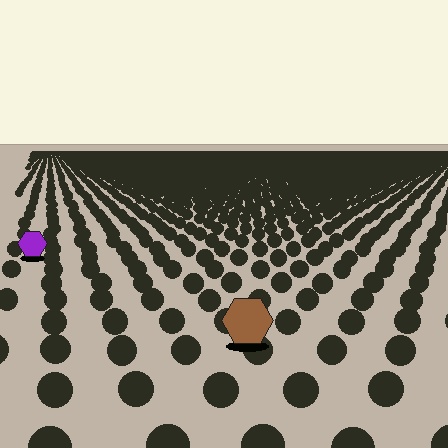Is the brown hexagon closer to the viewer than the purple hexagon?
Yes. The brown hexagon is closer — you can tell from the texture gradient: the ground texture is coarser near it.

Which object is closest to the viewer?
The brown hexagon is closest. The texture marks near it are larger and more spread out.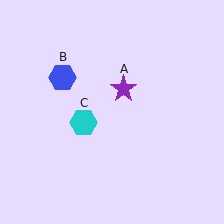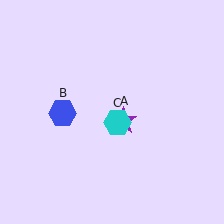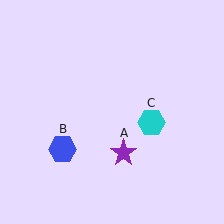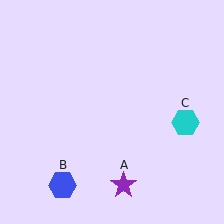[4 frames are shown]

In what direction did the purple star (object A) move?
The purple star (object A) moved down.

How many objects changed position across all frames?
3 objects changed position: purple star (object A), blue hexagon (object B), cyan hexagon (object C).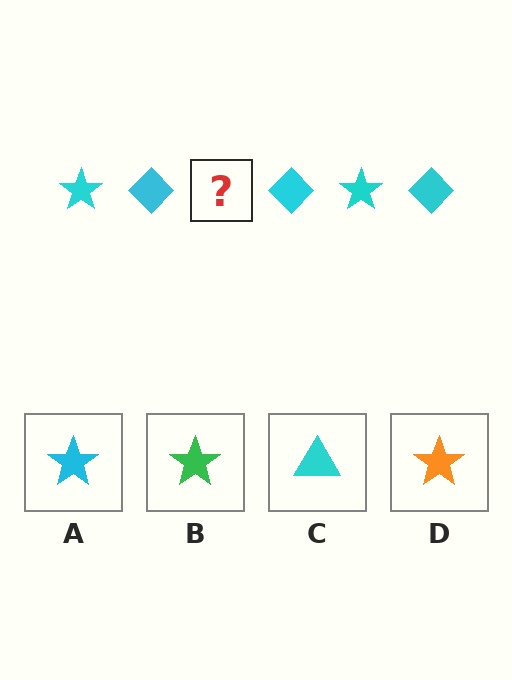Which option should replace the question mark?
Option A.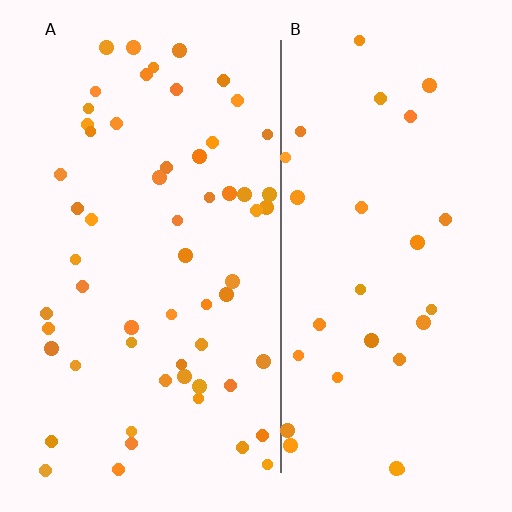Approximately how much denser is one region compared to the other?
Approximately 2.1× — region A over region B.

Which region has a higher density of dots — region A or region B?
A (the left).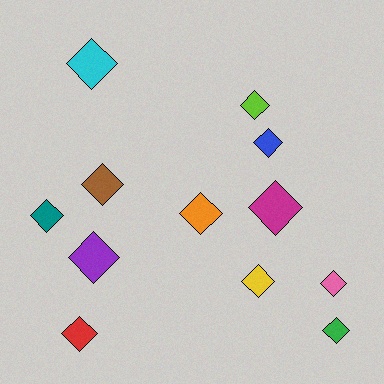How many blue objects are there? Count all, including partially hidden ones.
There is 1 blue object.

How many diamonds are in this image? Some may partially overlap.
There are 12 diamonds.